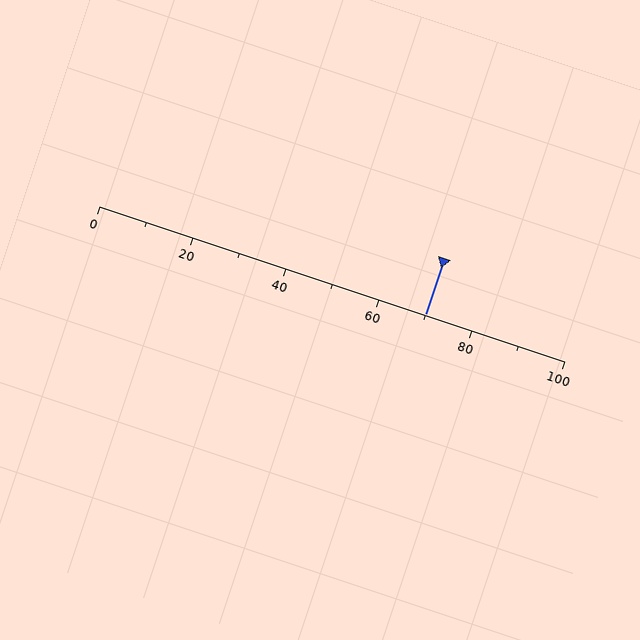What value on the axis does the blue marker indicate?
The marker indicates approximately 70.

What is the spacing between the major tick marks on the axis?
The major ticks are spaced 20 apart.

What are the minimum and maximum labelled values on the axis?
The axis runs from 0 to 100.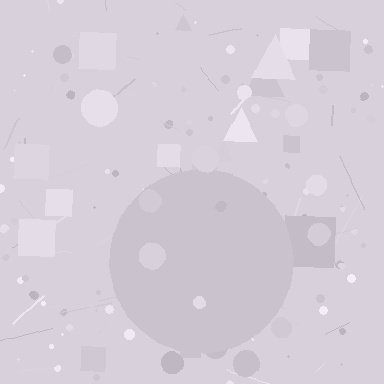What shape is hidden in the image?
A circle is hidden in the image.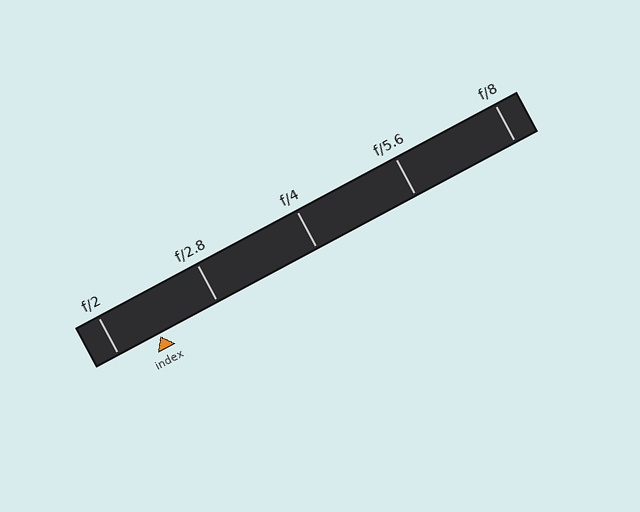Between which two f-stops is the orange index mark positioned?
The index mark is between f/2 and f/2.8.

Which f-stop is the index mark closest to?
The index mark is closest to f/2.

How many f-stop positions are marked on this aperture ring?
There are 5 f-stop positions marked.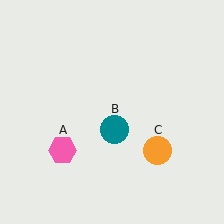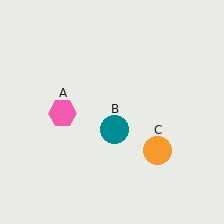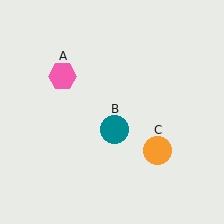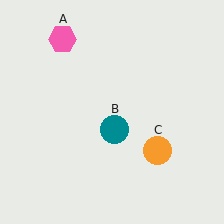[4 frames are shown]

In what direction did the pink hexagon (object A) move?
The pink hexagon (object A) moved up.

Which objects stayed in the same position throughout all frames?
Teal circle (object B) and orange circle (object C) remained stationary.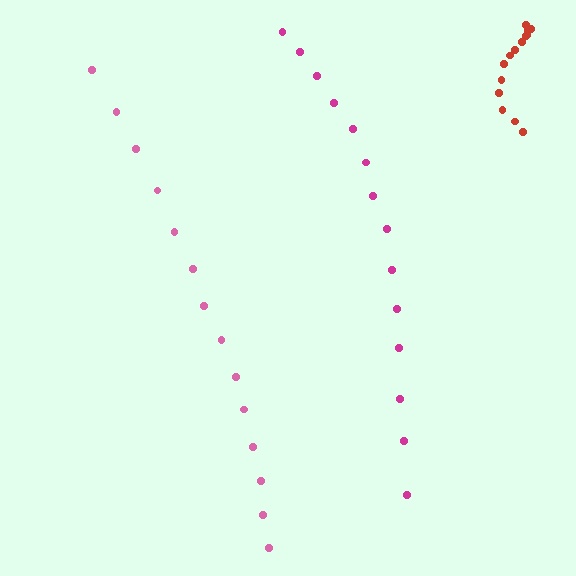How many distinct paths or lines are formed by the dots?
There are 3 distinct paths.